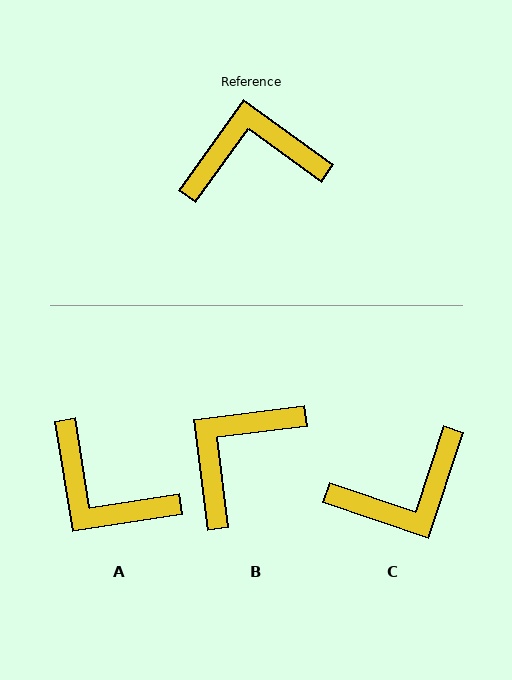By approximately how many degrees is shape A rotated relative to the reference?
Approximately 135 degrees counter-clockwise.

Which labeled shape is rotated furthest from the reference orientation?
C, about 163 degrees away.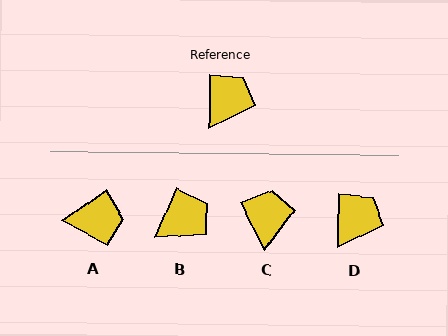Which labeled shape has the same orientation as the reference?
D.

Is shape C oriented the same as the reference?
No, it is off by about 27 degrees.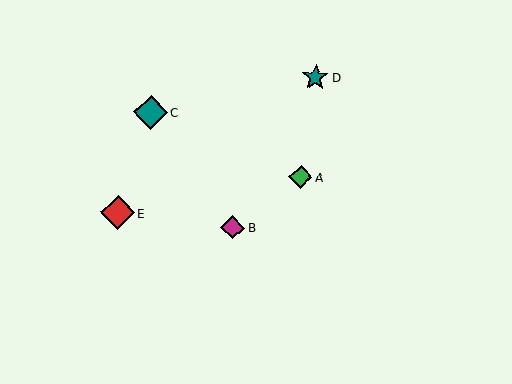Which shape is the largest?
The teal diamond (labeled C) is the largest.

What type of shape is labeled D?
Shape D is a teal star.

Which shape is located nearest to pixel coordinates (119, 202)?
The red diamond (labeled E) at (117, 213) is nearest to that location.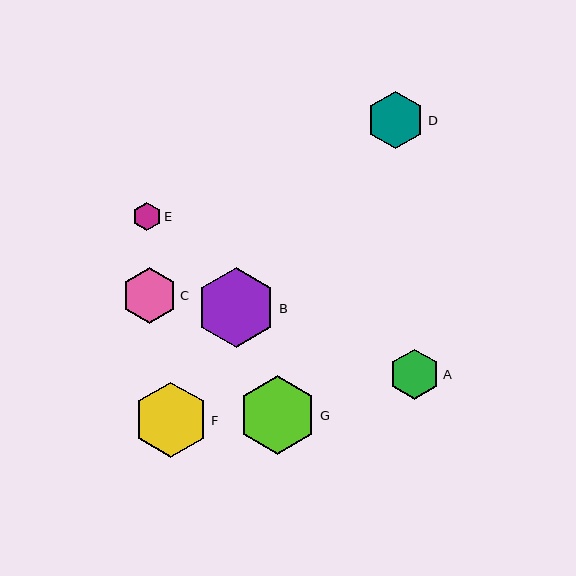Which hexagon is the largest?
Hexagon B is the largest with a size of approximately 80 pixels.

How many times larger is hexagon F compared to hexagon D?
Hexagon F is approximately 1.3 times the size of hexagon D.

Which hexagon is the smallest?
Hexagon E is the smallest with a size of approximately 28 pixels.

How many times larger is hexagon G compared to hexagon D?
Hexagon G is approximately 1.4 times the size of hexagon D.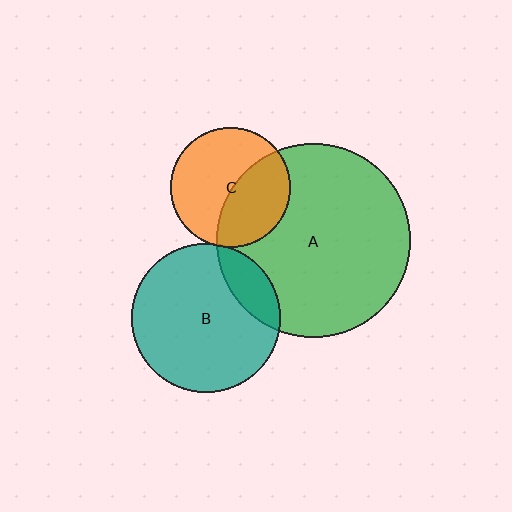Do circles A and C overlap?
Yes.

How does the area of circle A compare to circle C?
Approximately 2.6 times.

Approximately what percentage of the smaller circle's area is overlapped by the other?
Approximately 40%.